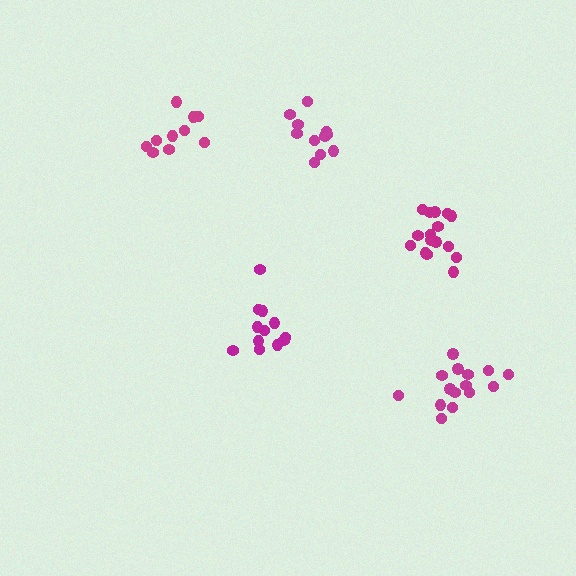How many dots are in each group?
Group 1: 10 dots, Group 2: 11 dots, Group 3: 12 dots, Group 4: 15 dots, Group 5: 16 dots (64 total).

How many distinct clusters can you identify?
There are 5 distinct clusters.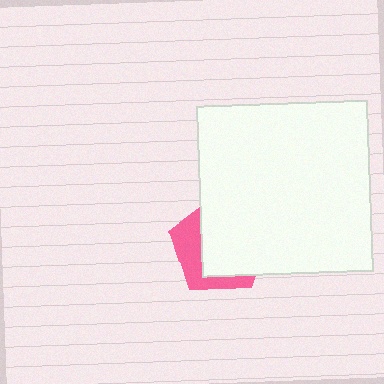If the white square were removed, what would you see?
You would see the complete pink pentagon.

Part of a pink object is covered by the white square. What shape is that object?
It is a pentagon.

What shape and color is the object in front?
The object in front is a white square.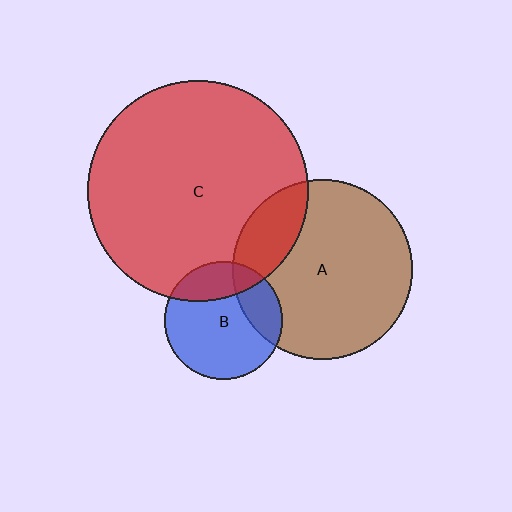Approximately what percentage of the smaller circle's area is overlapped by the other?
Approximately 25%.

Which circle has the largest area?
Circle C (red).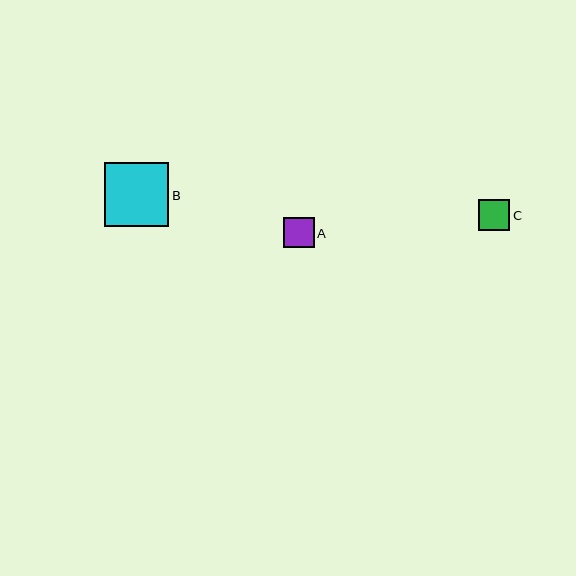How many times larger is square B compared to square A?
Square B is approximately 2.1 times the size of square A.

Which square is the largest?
Square B is the largest with a size of approximately 64 pixels.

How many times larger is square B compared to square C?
Square B is approximately 2.0 times the size of square C.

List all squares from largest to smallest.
From largest to smallest: B, C, A.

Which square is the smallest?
Square A is the smallest with a size of approximately 30 pixels.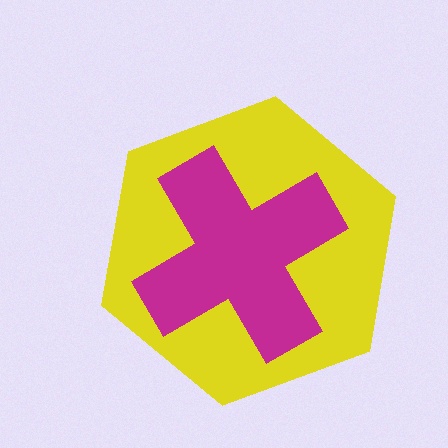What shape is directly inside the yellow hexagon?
The magenta cross.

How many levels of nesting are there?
2.